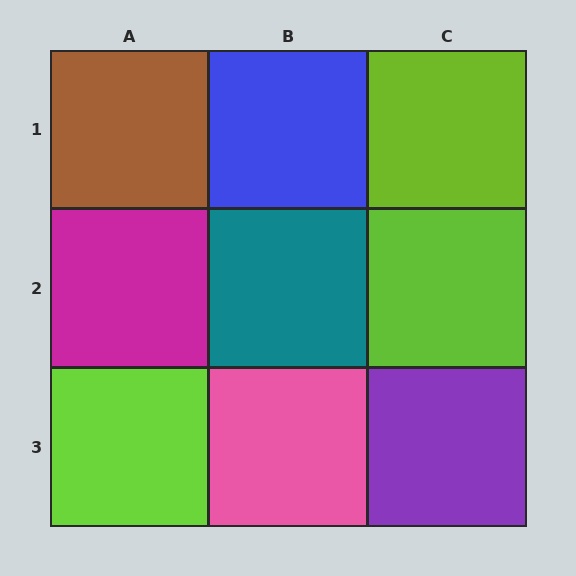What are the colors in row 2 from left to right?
Magenta, teal, lime.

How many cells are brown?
1 cell is brown.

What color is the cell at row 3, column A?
Lime.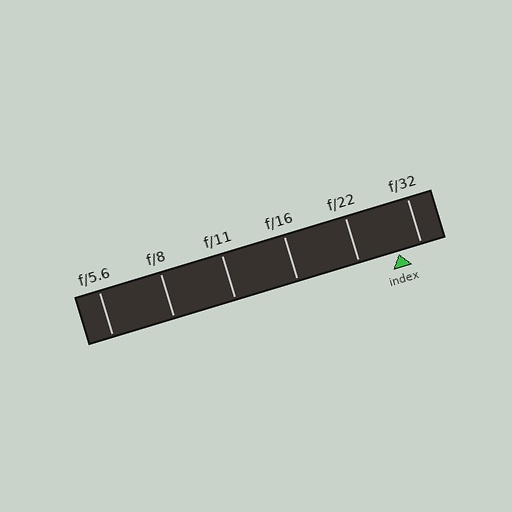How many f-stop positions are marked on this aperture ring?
There are 6 f-stop positions marked.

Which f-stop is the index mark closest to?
The index mark is closest to f/32.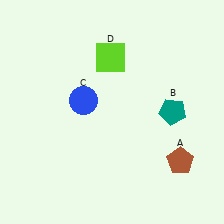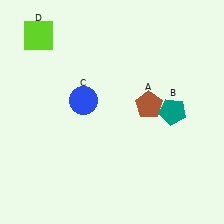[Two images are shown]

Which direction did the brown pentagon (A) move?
The brown pentagon (A) moved up.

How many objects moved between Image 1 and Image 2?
2 objects moved between the two images.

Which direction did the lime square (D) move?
The lime square (D) moved left.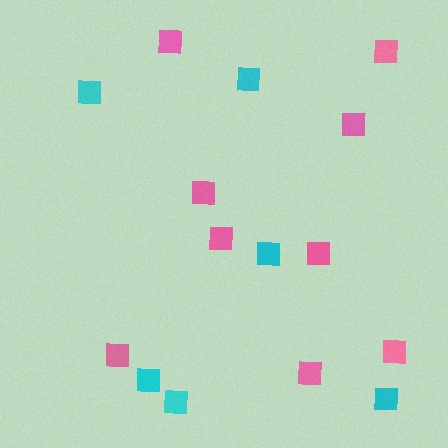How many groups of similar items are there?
There are 2 groups: one group of pink squares (9) and one group of cyan squares (6).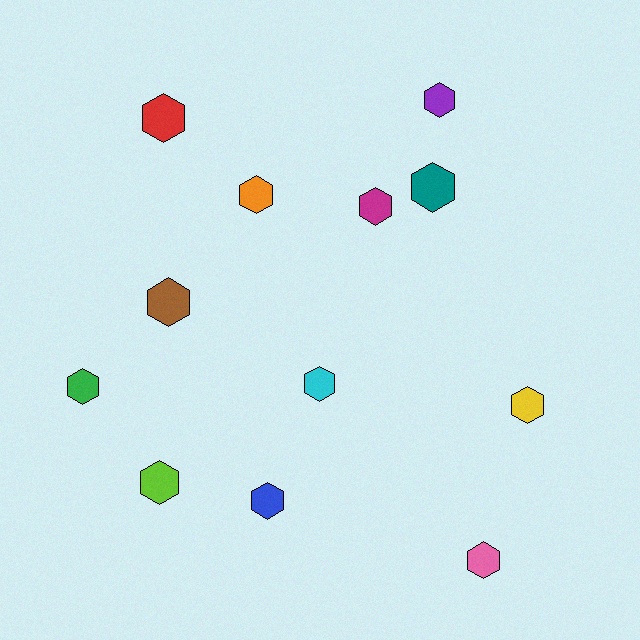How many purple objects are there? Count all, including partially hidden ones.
There is 1 purple object.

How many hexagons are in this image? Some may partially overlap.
There are 12 hexagons.